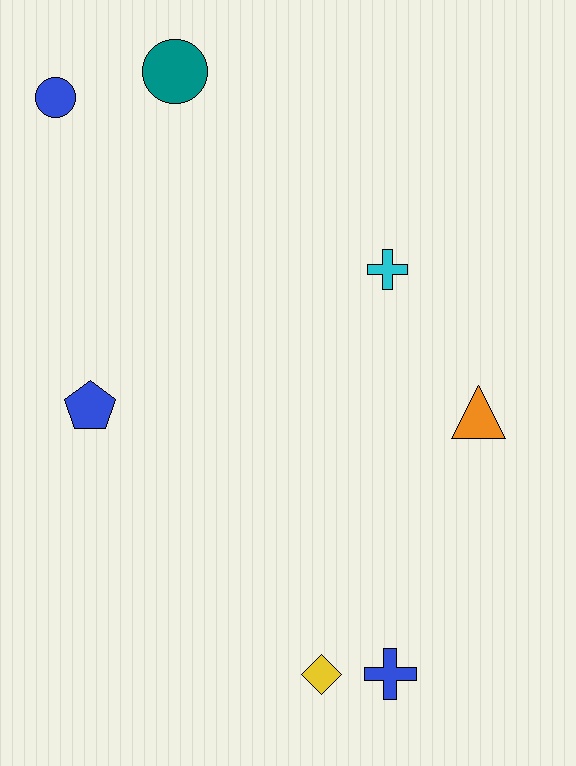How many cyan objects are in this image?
There is 1 cyan object.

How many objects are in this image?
There are 7 objects.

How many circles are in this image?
There are 2 circles.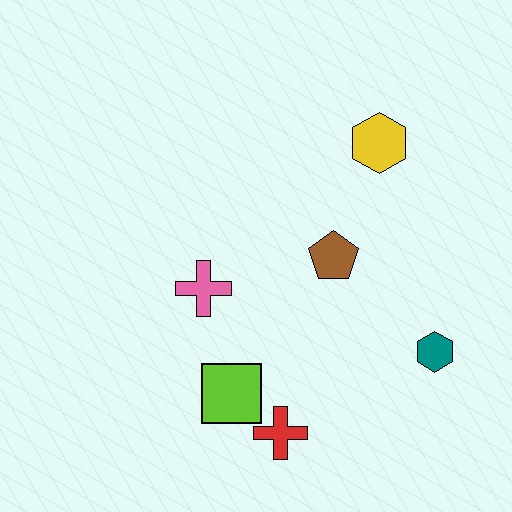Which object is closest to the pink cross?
The lime square is closest to the pink cross.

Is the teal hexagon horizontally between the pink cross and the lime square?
No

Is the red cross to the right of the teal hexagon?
No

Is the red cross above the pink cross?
No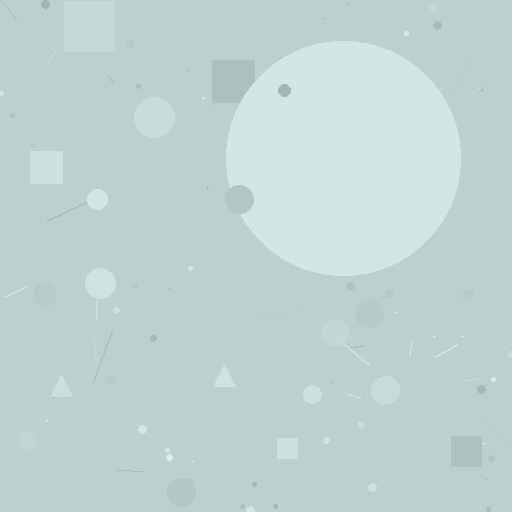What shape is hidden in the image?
A circle is hidden in the image.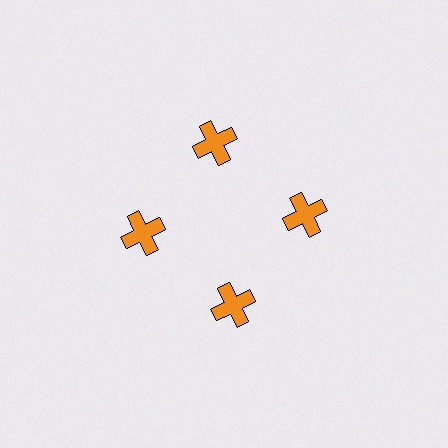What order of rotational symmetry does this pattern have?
This pattern has 4-fold rotational symmetry.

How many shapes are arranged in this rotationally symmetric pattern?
There are 4 shapes, arranged in 4 groups of 1.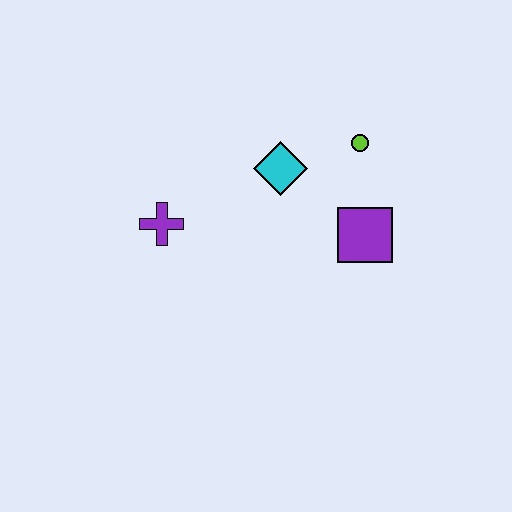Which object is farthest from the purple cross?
The lime circle is farthest from the purple cross.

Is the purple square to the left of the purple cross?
No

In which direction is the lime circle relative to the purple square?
The lime circle is above the purple square.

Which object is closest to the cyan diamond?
The lime circle is closest to the cyan diamond.